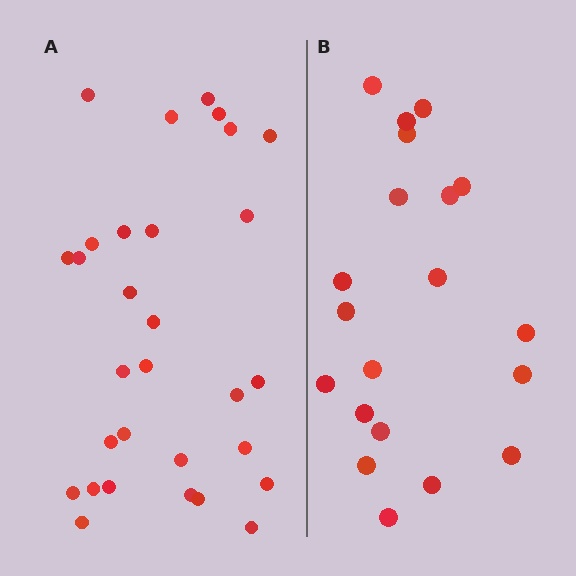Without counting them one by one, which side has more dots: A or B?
Region A (the left region) has more dots.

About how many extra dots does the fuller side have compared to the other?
Region A has roughly 10 or so more dots than region B.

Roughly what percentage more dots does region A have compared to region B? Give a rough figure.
About 50% more.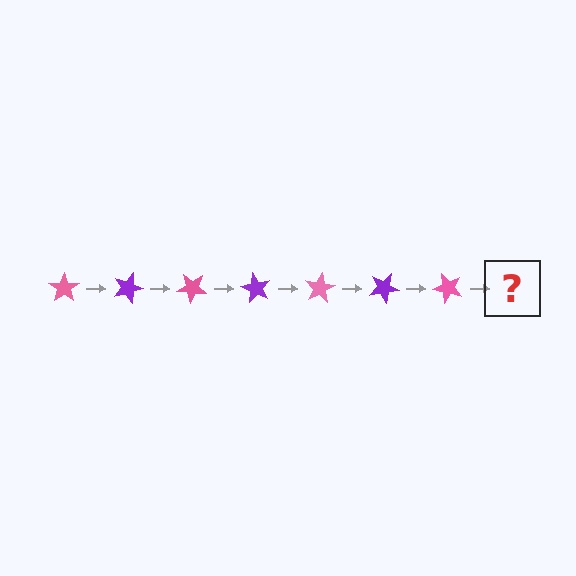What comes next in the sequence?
The next element should be a purple star, rotated 140 degrees from the start.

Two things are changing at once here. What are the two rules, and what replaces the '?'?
The two rules are that it rotates 20 degrees each step and the color cycles through pink and purple. The '?' should be a purple star, rotated 140 degrees from the start.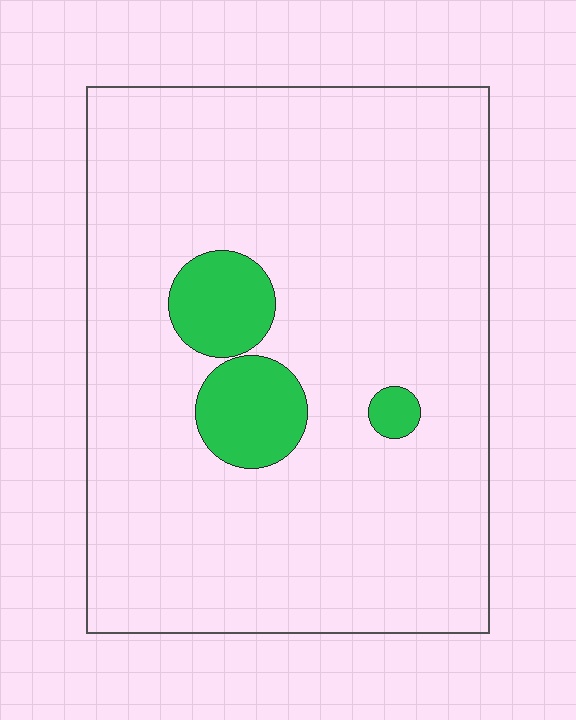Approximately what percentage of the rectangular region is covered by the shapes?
Approximately 10%.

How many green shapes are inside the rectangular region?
3.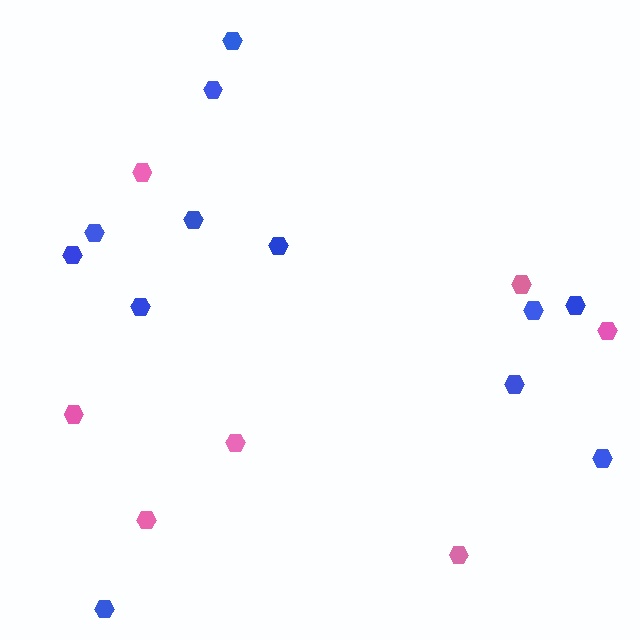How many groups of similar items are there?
There are 2 groups: one group of pink hexagons (7) and one group of blue hexagons (12).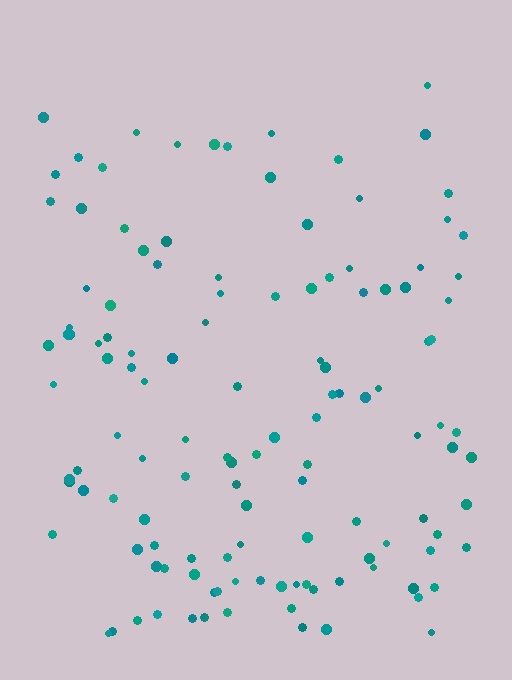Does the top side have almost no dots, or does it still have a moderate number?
Still a moderate number, just noticeably fewer than the bottom.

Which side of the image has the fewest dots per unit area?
The top.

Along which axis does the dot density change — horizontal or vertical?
Vertical.